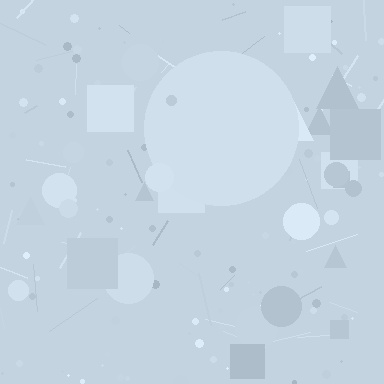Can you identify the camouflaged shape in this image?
The camouflaged shape is a circle.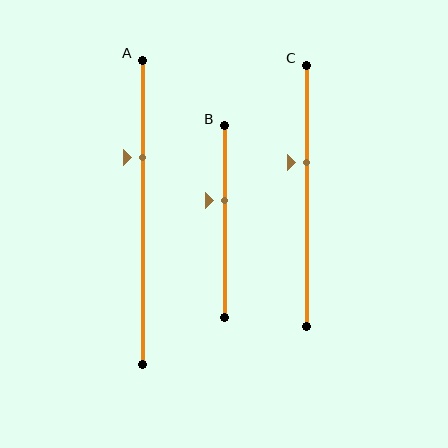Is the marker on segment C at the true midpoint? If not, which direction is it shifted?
No, the marker on segment C is shifted upward by about 13% of the segment length.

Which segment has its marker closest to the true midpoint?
Segment B has its marker closest to the true midpoint.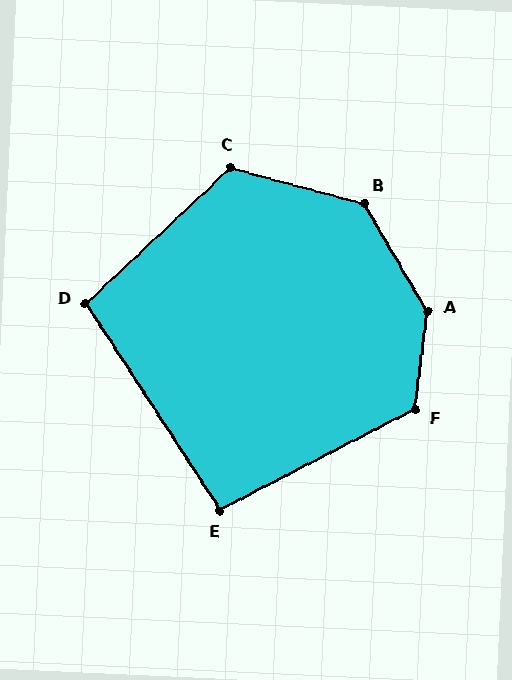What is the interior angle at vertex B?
Approximately 135 degrees (obtuse).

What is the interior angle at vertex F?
Approximately 124 degrees (obtuse).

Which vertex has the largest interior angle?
A, at approximately 142 degrees.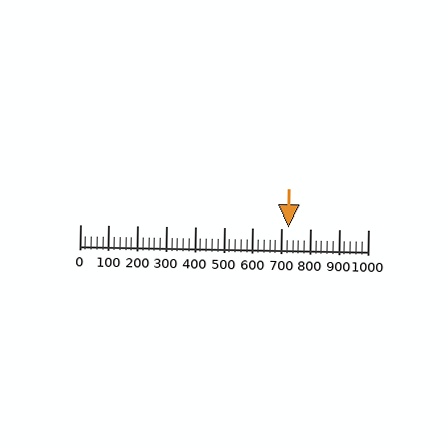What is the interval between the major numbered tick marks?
The major tick marks are spaced 100 units apart.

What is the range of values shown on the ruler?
The ruler shows values from 0 to 1000.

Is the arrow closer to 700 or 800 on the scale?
The arrow is closer to 700.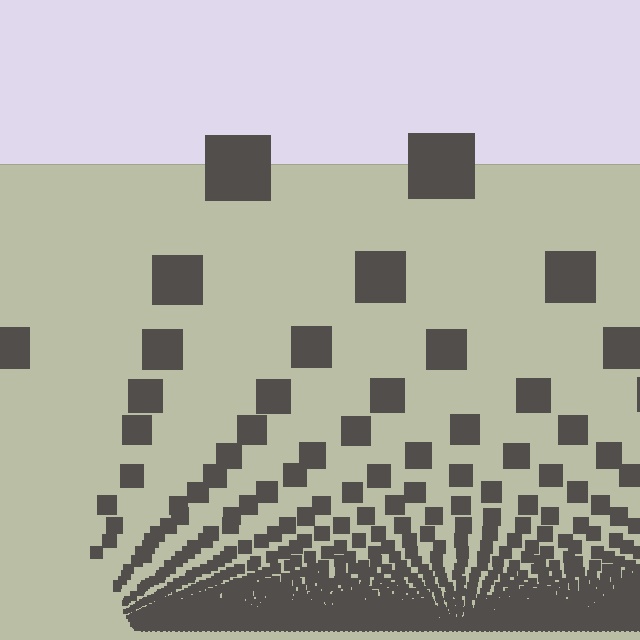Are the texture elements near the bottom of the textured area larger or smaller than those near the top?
Smaller. The gradient is inverted — elements near the bottom are smaller and denser.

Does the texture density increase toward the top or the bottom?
Density increases toward the bottom.